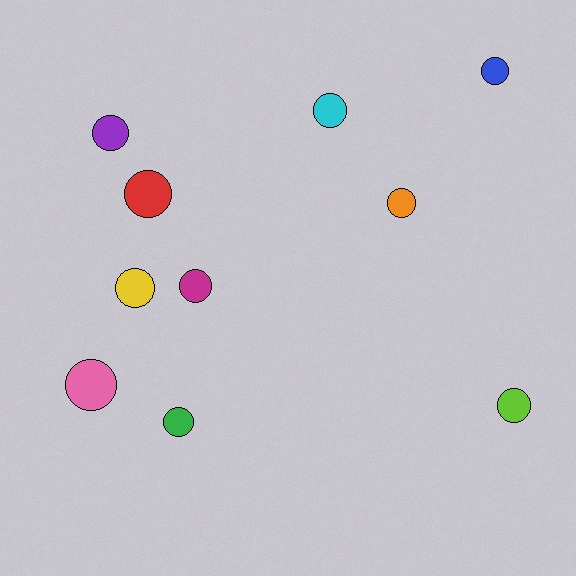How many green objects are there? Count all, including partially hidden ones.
There is 1 green object.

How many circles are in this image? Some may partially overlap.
There are 10 circles.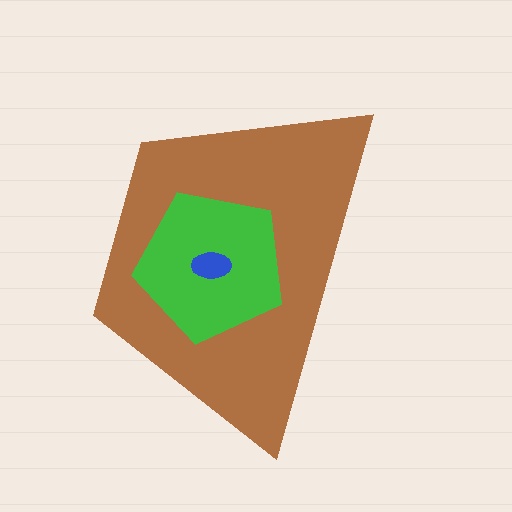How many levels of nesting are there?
3.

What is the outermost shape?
The brown trapezoid.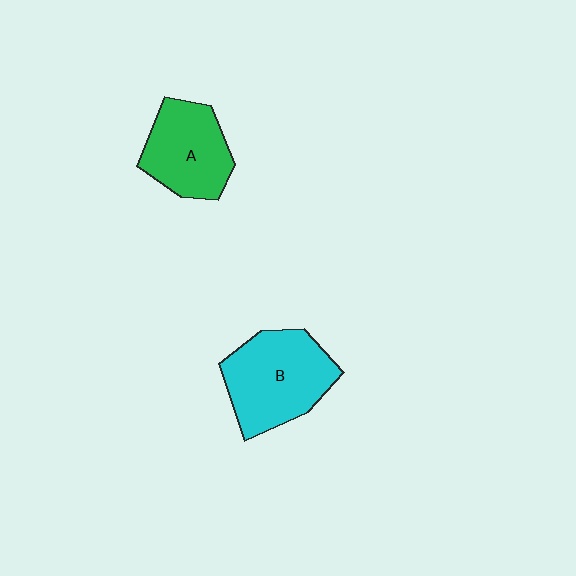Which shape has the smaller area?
Shape A (green).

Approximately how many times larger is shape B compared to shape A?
Approximately 1.3 times.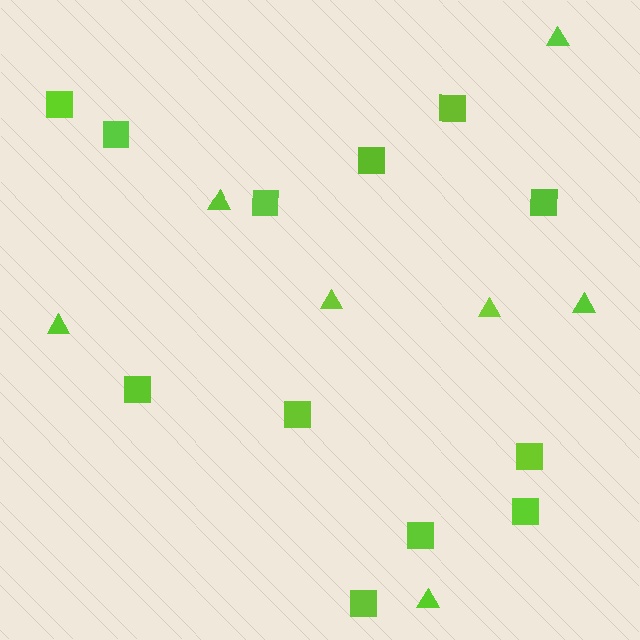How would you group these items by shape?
There are 2 groups: one group of triangles (7) and one group of squares (12).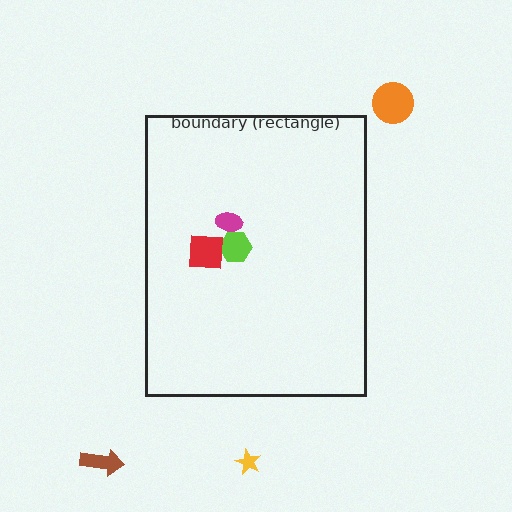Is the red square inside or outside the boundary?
Inside.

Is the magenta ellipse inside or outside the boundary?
Inside.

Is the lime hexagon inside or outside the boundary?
Inside.